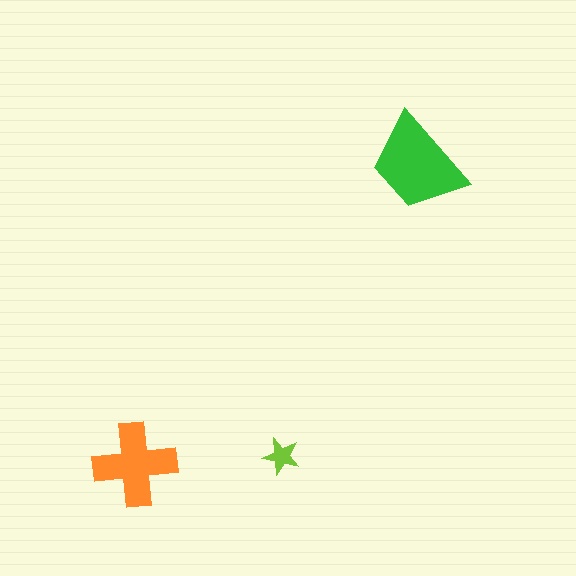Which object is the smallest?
The lime star.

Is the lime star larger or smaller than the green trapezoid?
Smaller.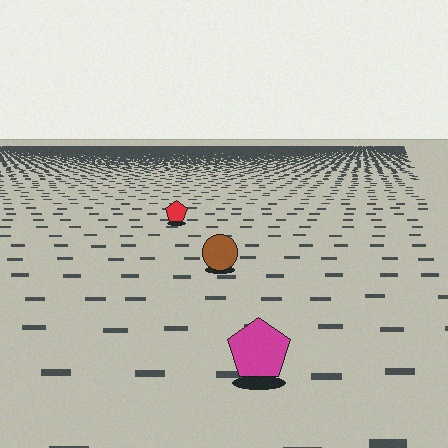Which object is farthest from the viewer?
The red pentagon is farthest from the viewer. It appears smaller and the ground texture around it is denser.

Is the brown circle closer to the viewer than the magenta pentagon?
No. The magenta pentagon is closer — you can tell from the texture gradient: the ground texture is coarser near it.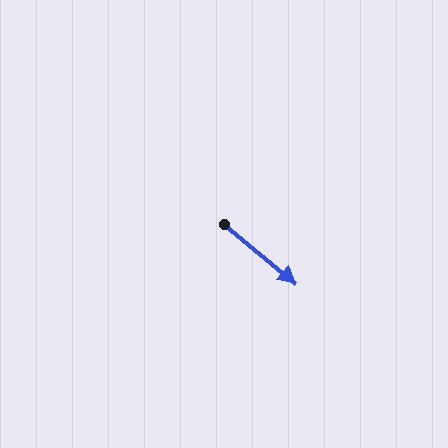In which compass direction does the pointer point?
Southeast.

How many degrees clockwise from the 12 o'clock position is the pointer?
Approximately 130 degrees.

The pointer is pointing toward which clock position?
Roughly 4 o'clock.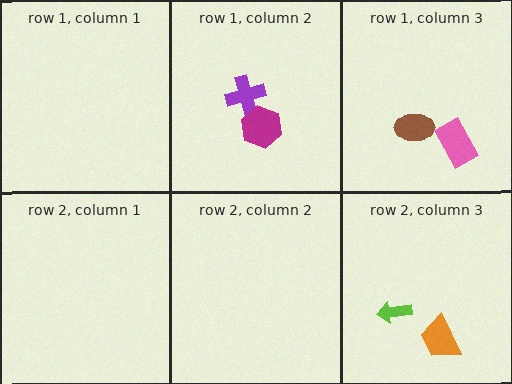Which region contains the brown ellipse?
The row 1, column 3 region.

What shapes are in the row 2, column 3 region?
The lime arrow, the orange trapezoid.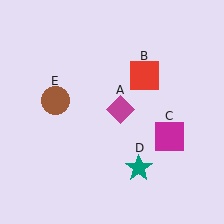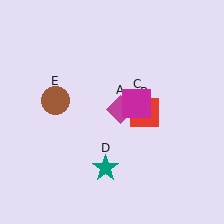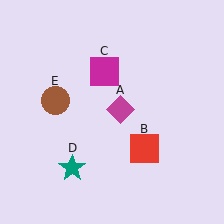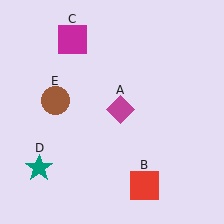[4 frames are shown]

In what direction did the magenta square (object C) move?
The magenta square (object C) moved up and to the left.